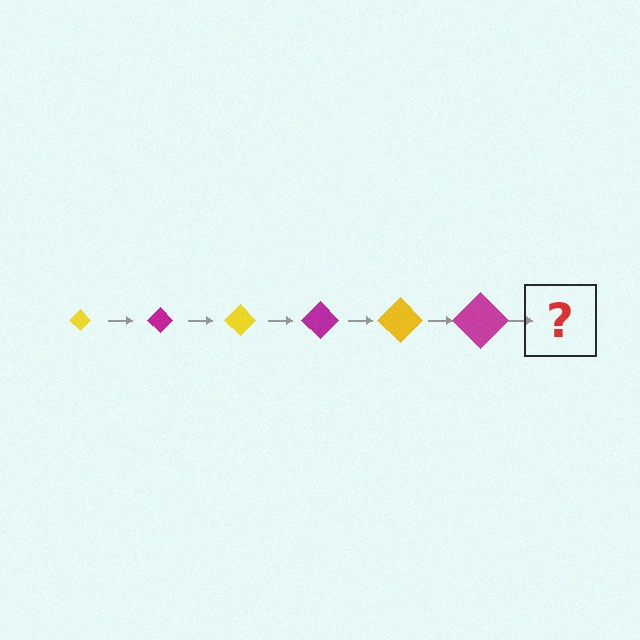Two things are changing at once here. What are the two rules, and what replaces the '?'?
The two rules are that the diamond grows larger each step and the color cycles through yellow and magenta. The '?' should be a yellow diamond, larger than the previous one.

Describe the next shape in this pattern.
It should be a yellow diamond, larger than the previous one.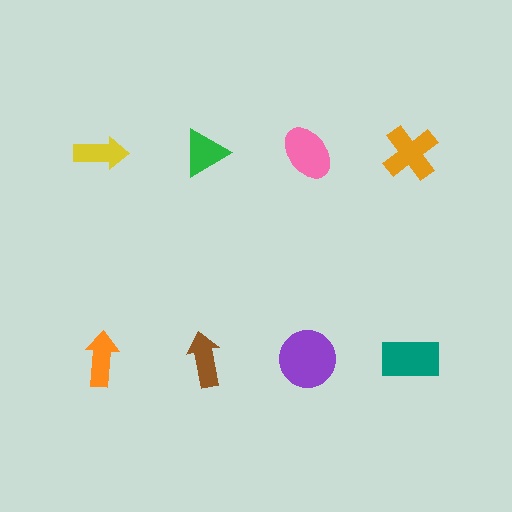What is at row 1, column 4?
An orange cross.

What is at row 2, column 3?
A purple circle.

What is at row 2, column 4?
A teal rectangle.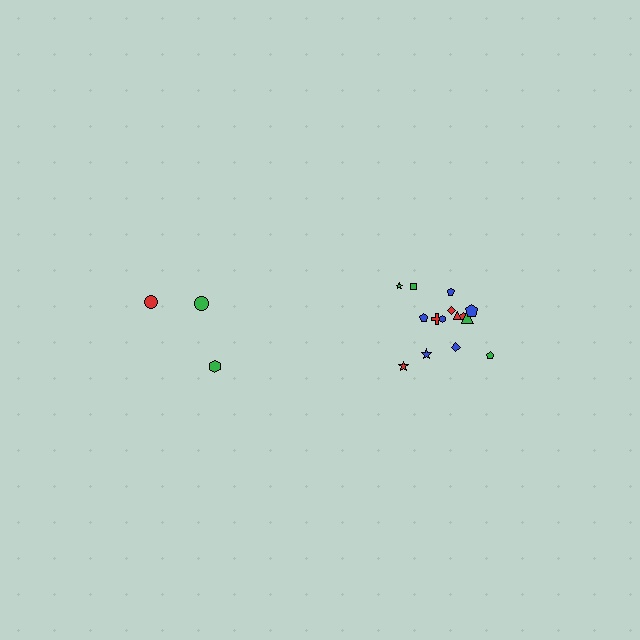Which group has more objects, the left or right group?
The right group.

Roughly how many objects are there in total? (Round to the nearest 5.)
Roughly 20 objects in total.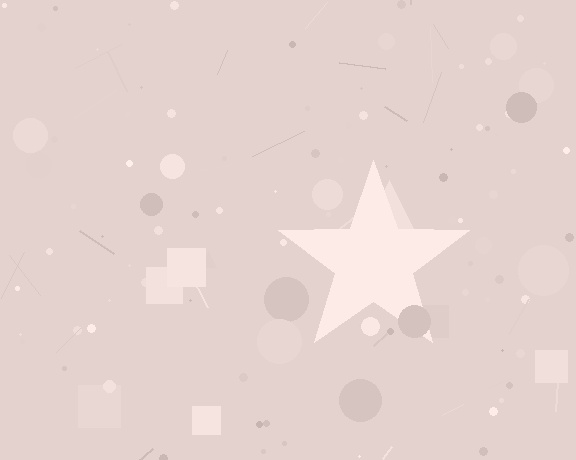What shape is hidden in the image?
A star is hidden in the image.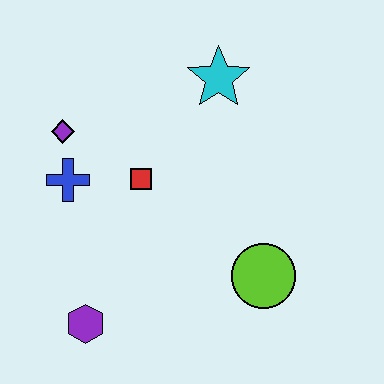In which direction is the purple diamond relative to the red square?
The purple diamond is to the left of the red square.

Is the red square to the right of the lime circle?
No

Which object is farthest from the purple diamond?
The lime circle is farthest from the purple diamond.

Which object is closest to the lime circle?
The red square is closest to the lime circle.